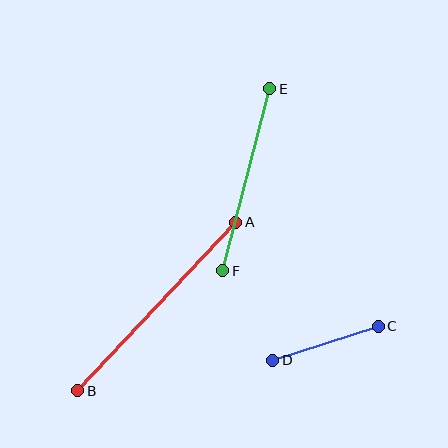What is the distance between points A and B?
The distance is approximately 231 pixels.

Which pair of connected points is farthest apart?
Points A and B are farthest apart.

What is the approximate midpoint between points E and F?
The midpoint is at approximately (246, 180) pixels.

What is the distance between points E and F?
The distance is approximately 188 pixels.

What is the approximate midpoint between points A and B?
The midpoint is at approximately (157, 306) pixels.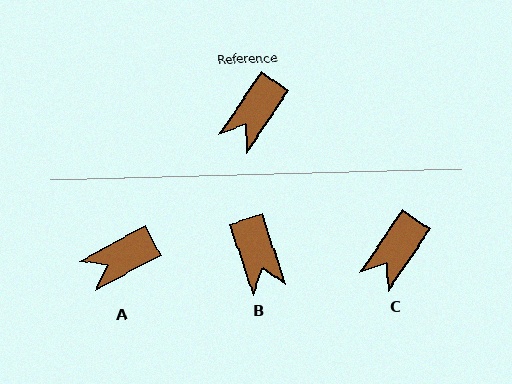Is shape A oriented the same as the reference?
No, it is off by about 27 degrees.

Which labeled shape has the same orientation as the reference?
C.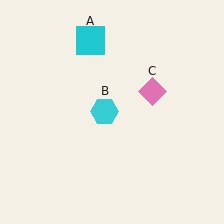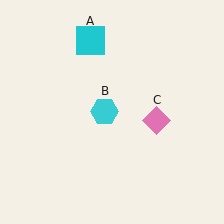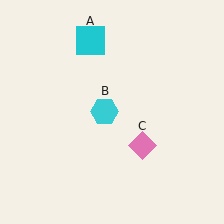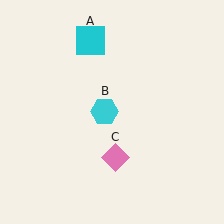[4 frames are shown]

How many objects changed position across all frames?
1 object changed position: pink diamond (object C).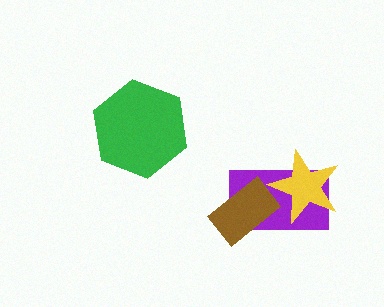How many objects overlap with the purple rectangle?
2 objects overlap with the purple rectangle.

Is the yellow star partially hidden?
No, no other shape covers it.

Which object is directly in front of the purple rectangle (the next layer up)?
The yellow star is directly in front of the purple rectangle.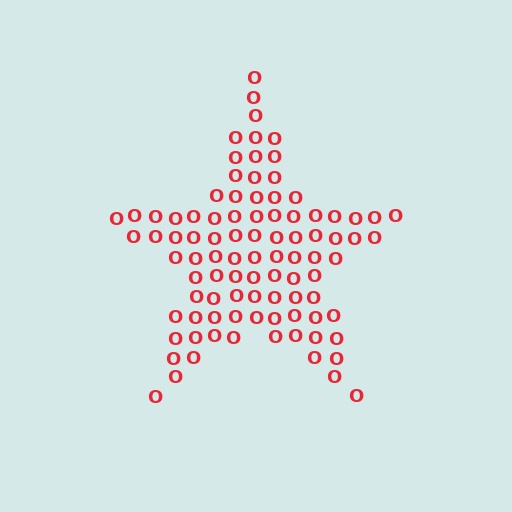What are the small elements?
The small elements are letter O's.